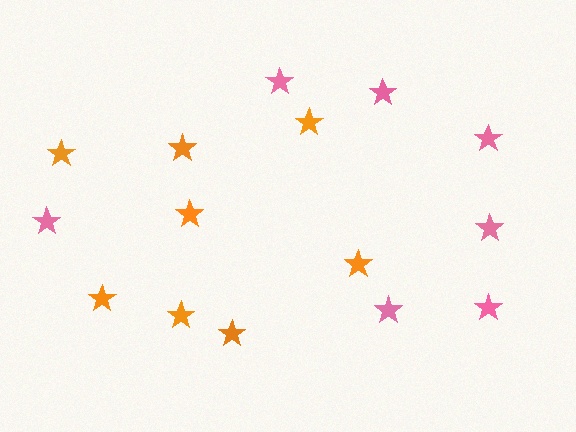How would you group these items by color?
There are 2 groups: one group of pink stars (7) and one group of orange stars (8).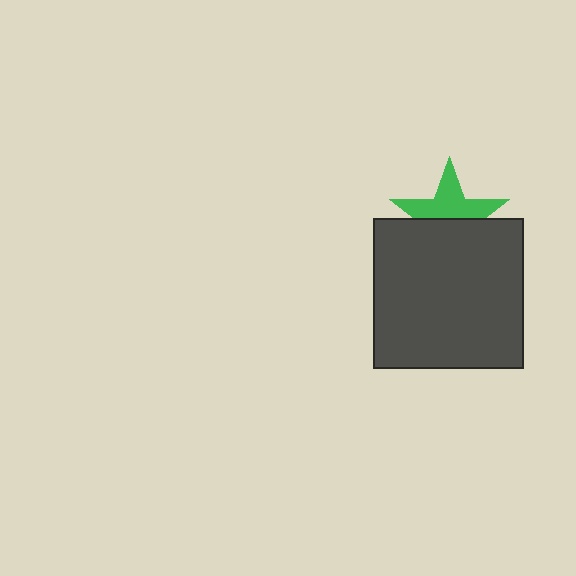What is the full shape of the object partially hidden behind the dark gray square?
The partially hidden object is a green star.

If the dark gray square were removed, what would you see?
You would see the complete green star.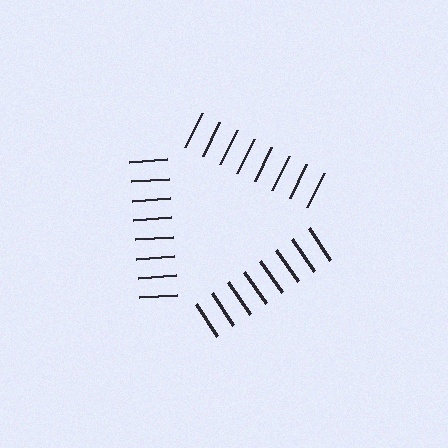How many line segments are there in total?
24 — 8 along each of the 3 edges.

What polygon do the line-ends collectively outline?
An illusory triangle — the line segments terminate on its edges but no continuous stroke is drawn.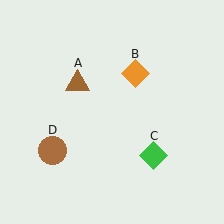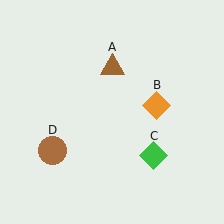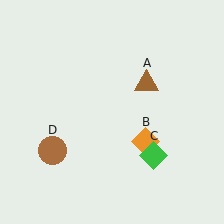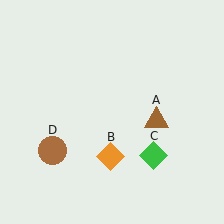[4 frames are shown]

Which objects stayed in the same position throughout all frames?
Green diamond (object C) and brown circle (object D) remained stationary.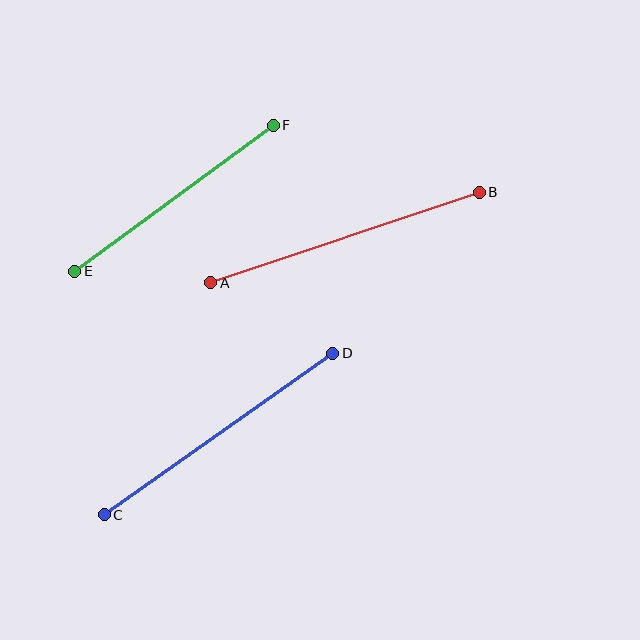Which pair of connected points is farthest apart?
Points A and B are farthest apart.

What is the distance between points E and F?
The distance is approximately 246 pixels.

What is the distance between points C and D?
The distance is approximately 280 pixels.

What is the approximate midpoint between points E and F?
The midpoint is at approximately (174, 198) pixels.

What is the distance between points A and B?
The distance is approximately 283 pixels.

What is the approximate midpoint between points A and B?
The midpoint is at approximately (345, 238) pixels.